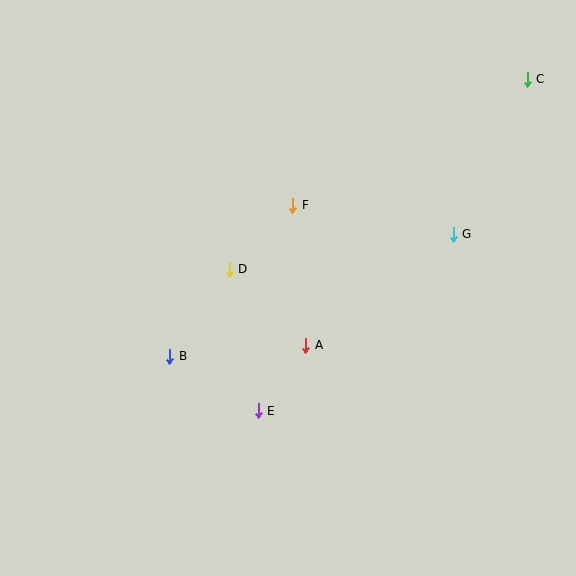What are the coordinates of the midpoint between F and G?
The midpoint between F and G is at (373, 220).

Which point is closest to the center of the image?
Point A at (306, 345) is closest to the center.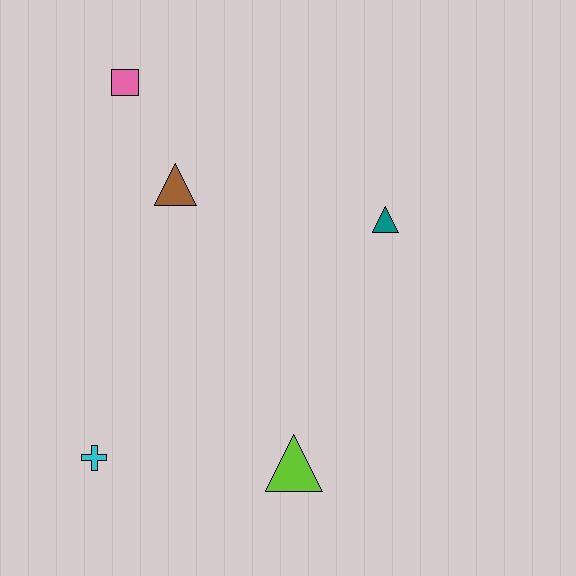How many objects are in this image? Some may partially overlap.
There are 5 objects.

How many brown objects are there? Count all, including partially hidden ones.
There is 1 brown object.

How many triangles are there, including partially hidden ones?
There are 3 triangles.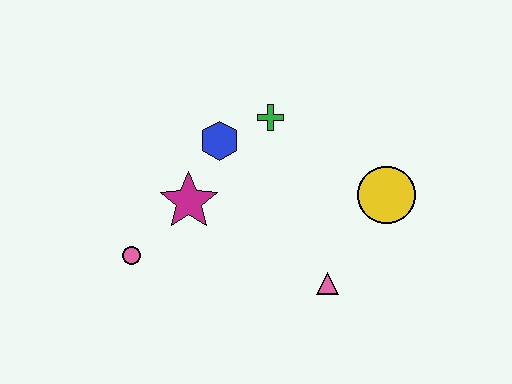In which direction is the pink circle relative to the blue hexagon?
The pink circle is below the blue hexagon.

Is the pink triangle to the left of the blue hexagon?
No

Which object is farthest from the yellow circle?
The pink circle is farthest from the yellow circle.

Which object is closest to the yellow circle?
The pink triangle is closest to the yellow circle.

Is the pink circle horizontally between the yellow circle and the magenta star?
No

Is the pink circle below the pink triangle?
No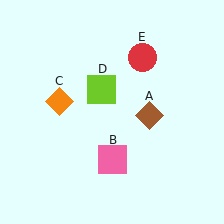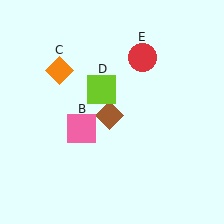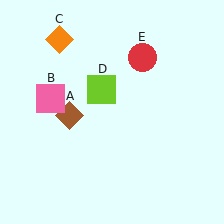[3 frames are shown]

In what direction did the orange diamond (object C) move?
The orange diamond (object C) moved up.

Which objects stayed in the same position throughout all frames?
Lime square (object D) and red circle (object E) remained stationary.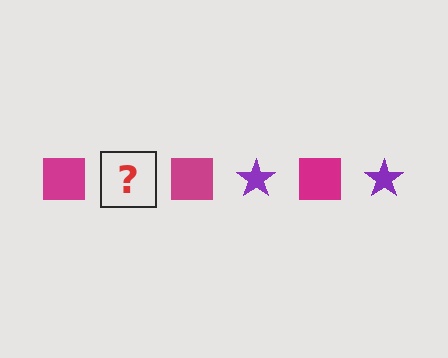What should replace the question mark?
The question mark should be replaced with a purple star.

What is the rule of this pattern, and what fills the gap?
The rule is that the pattern alternates between magenta square and purple star. The gap should be filled with a purple star.